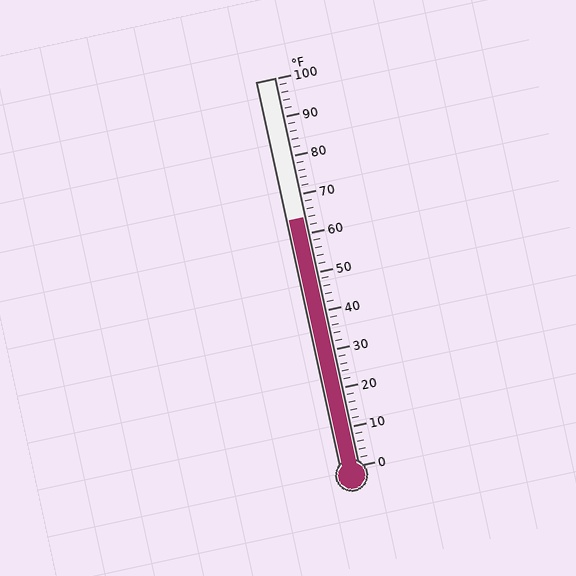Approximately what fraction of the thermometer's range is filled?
The thermometer is filled to approximately 65% of its range.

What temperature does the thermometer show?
The thermometer shows approximately 64°F.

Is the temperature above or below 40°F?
The temperature is above 40°F.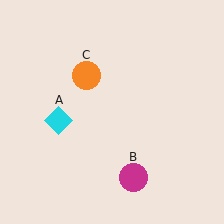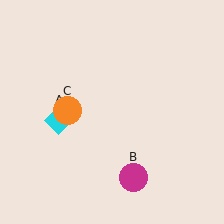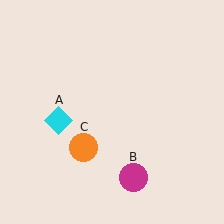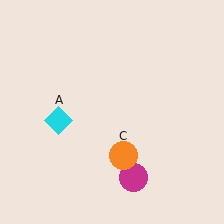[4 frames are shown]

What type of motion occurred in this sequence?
The orange circle (object C) rotated counterclockwise around the center of the scene.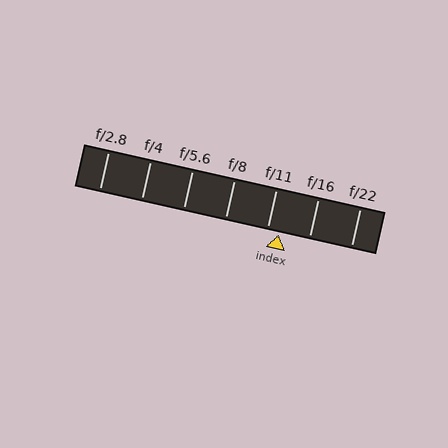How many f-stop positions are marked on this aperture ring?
There are 7 f-stop positions marked.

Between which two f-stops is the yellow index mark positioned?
The index mark is between f/11 and f/16.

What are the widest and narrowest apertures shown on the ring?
The widest aperture shown is f/2.8 and the narrowest is f/22.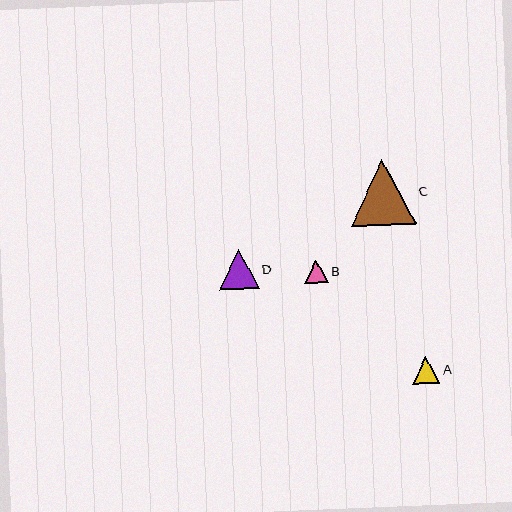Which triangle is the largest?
Triangle C is the largest with a size of approximately 66 pixels.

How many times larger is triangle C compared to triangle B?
Triangle C is approximately 2.8 times the size of triangle B.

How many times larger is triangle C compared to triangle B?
Triangle C is approximately 2.8 times the size of triangle B.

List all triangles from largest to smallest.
From largest to smallest: C, D, A, B.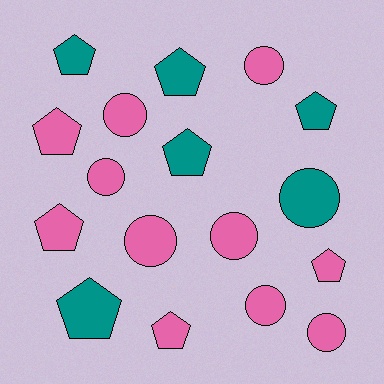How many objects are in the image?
There are 17 objects.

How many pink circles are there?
There are 7 pink circles.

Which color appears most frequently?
Pink, with 11 objects.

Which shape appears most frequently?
Pentagon, with 9 objects.